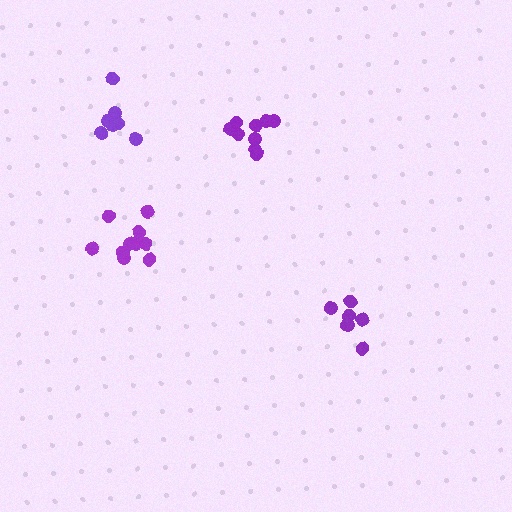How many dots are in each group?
Group 1: 10 dots, Group 2: 7 dots, Group 3: 7 dots, Group 4: 11 dots (35 total).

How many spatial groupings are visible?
There are 4 spatial groupings.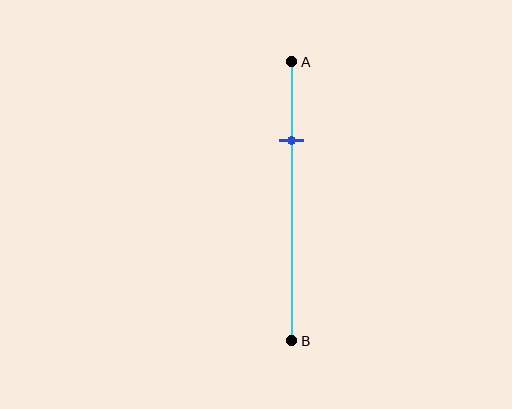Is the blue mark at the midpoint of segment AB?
No, the mark is at about 30% from A, not at the 50% midpoint.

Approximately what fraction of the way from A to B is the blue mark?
The blue mark is approximately 30% of the way from A to B.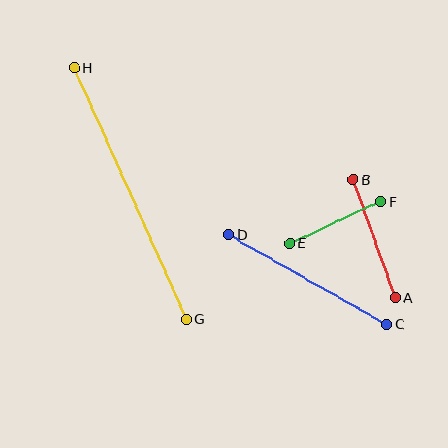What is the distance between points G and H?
The distance is approximately 275 pixels.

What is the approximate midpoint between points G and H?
The midpoint is at approximately (130, 193) pixels.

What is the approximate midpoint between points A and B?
The midpoint is at approximately (374, 239) pixels.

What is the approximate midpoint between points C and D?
The midpoint is at approximately (308, 279) pixels.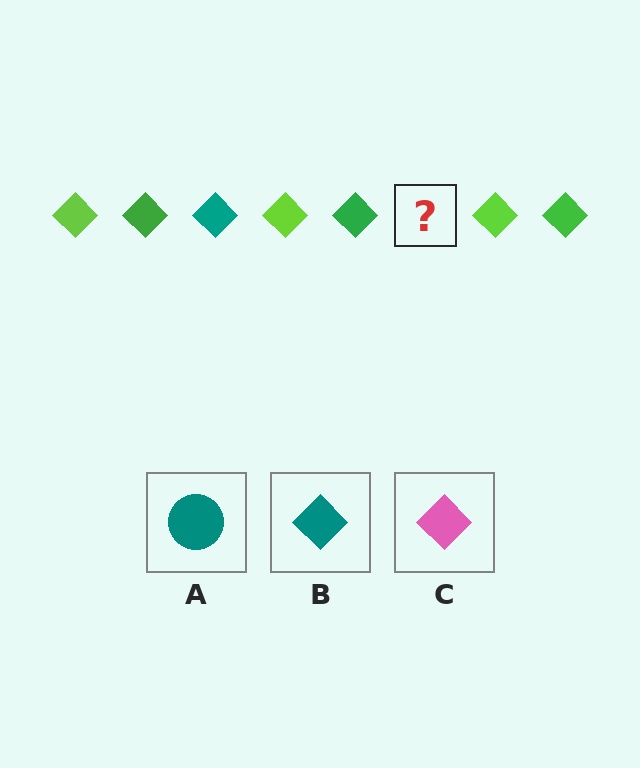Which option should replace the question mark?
Option B.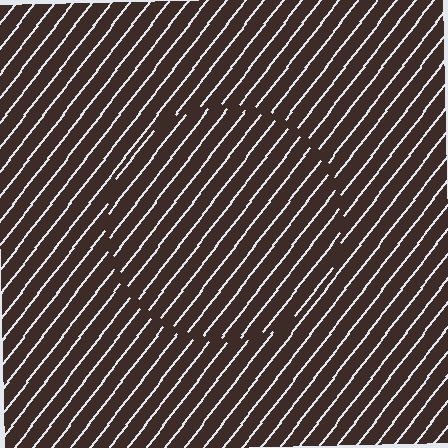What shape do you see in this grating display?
An illusory circle. The interior of the shape contains the same grating, shifted by half a period — the contour is defined by the phase discontinuity where line-ends from the inner and outer gratings abut.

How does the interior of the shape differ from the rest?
The interior of the shape contains the same grating, shifted by half a period — the contour is defined by the phase discontinuity where line-ends from the inner and outer gratings abut.